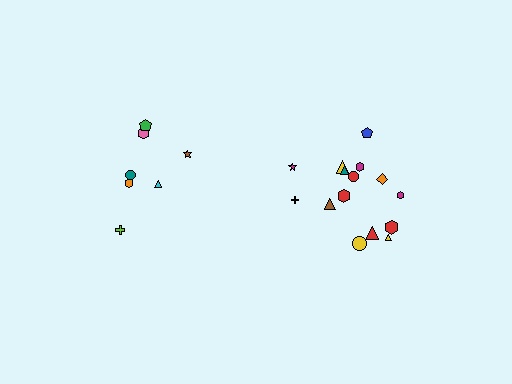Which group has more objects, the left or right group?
The right group.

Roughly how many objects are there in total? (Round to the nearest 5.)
Roughly 20 objects in total.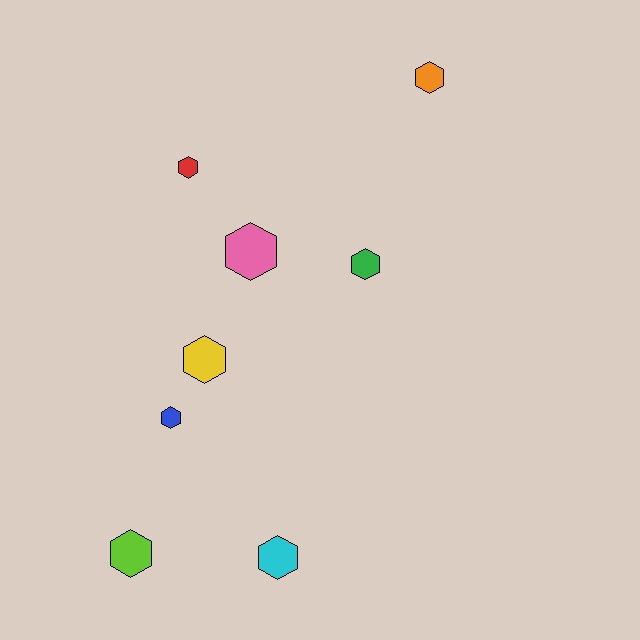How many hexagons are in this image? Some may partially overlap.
There are 8 hexagons.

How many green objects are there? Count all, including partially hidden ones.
There is 1 green object.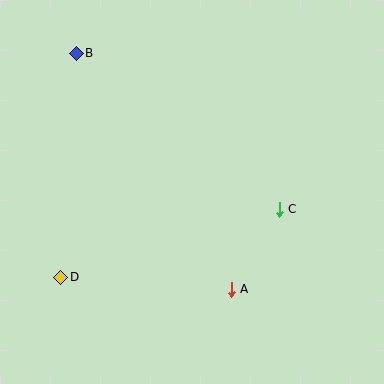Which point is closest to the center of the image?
Point C at (279, 209) is closest to the center.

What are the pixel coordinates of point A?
Point A is at (231, 289).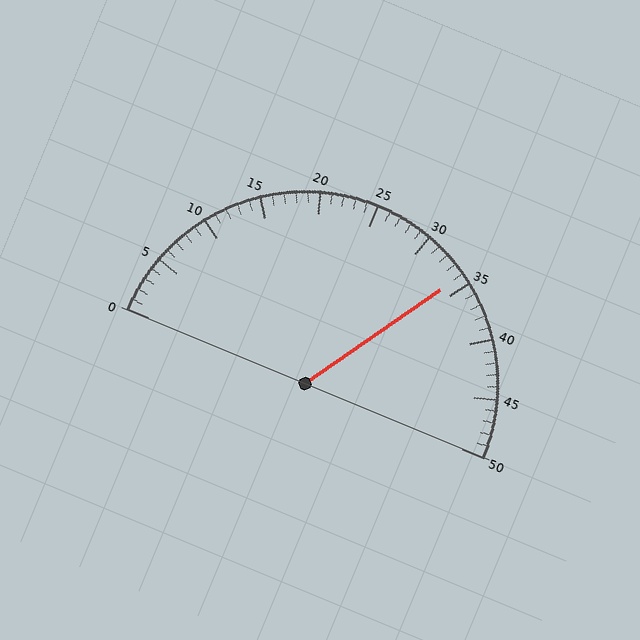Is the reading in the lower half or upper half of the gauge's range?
The reading is in the upper half of the range (0 to 50).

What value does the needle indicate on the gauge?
The needle indicates approximately 34.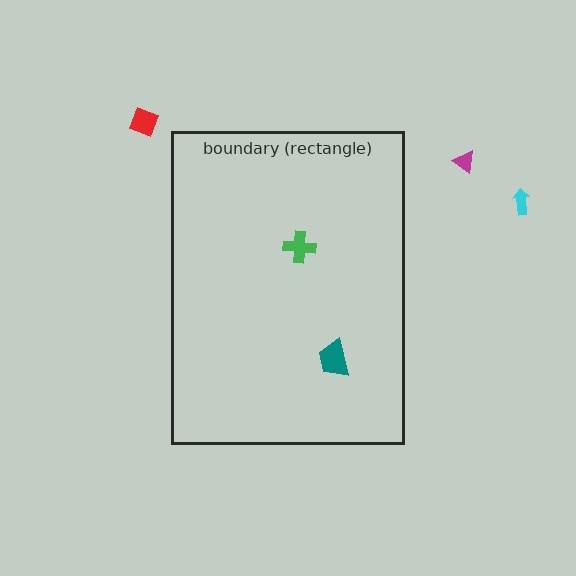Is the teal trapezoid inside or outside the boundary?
Inside.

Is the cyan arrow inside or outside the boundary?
Outside.